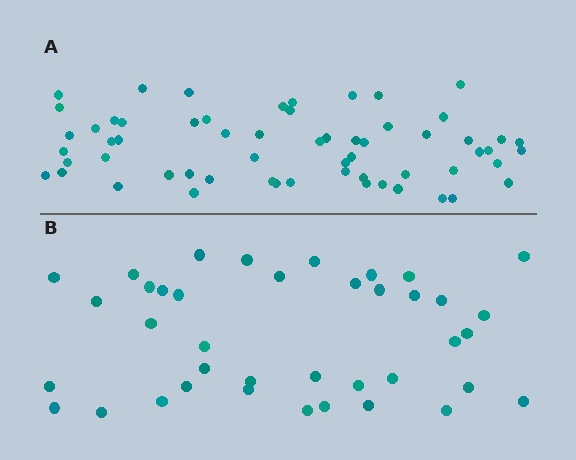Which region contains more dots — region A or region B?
Region A (the top region) has more dots.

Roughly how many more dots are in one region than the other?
Region A has approximately 20 more dots than region B.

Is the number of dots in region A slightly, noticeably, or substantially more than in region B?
Region A has substantially more. The ratio is roughly 1.5 to 1.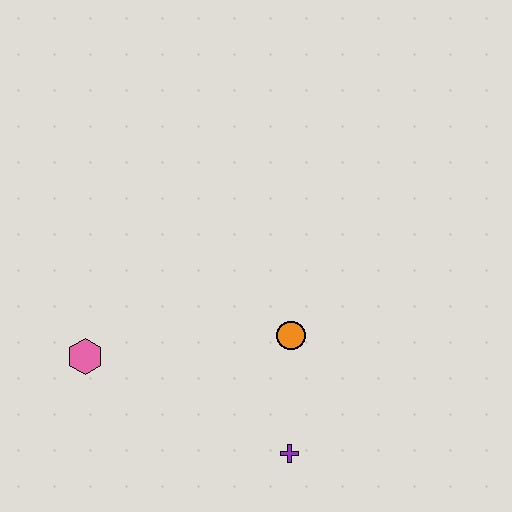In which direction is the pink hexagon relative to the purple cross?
The pink hexagon is to the left of the purple cross.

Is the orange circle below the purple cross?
No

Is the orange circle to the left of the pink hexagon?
No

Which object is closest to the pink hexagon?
The orange circle is closest to the pink hexagon.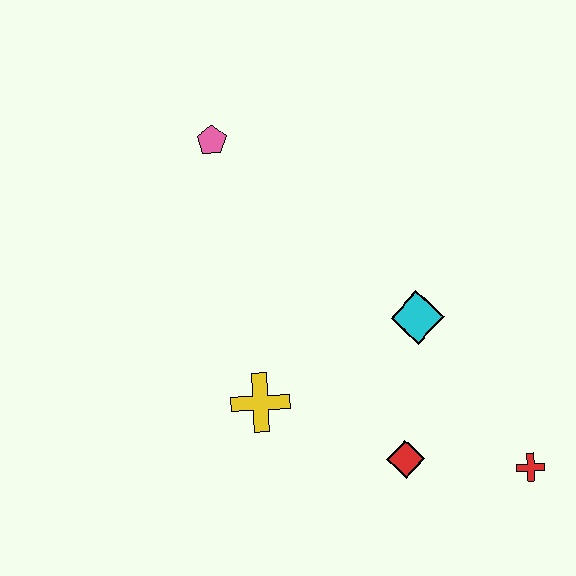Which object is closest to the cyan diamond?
The red diamond is closest to the cyan diamond.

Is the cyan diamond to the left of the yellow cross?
No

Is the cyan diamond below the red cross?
No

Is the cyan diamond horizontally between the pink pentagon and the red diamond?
No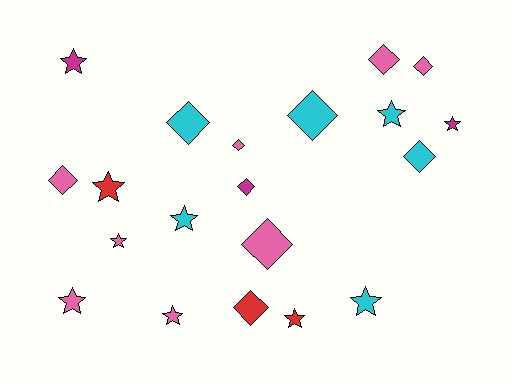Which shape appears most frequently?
Diamond, with 10 objects.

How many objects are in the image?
There are 20 objects.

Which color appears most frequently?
Pink, with 8 objects.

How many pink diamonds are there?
There are 5 pink diamonds.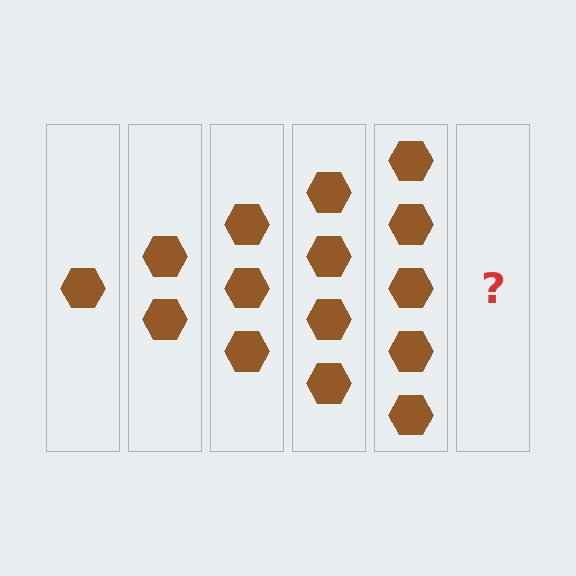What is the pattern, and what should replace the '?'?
The pattern is that each step adds one more hexagon. The '?' should be 6 hexagons.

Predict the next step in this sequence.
The next step is 6 hexagons.